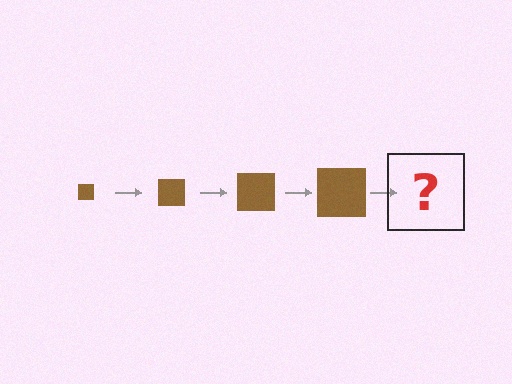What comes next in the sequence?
The next element should be a brown square, larger than the previous one.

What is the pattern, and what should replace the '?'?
The pattern is that the square gets progressively larger each step. The '?' should be a brown square, larger than the previous one.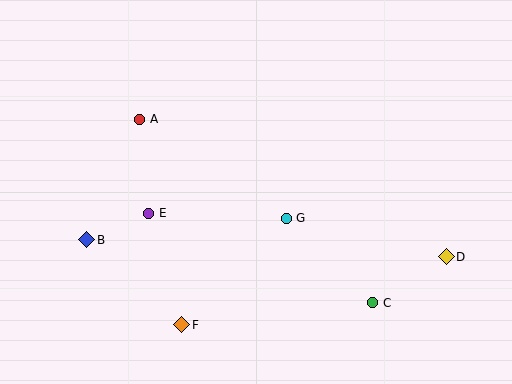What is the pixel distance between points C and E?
The distance between C and E is 241 pixels.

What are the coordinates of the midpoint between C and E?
The midpoint between C and E is at (261, 258).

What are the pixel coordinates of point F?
Point F is at (182, 325).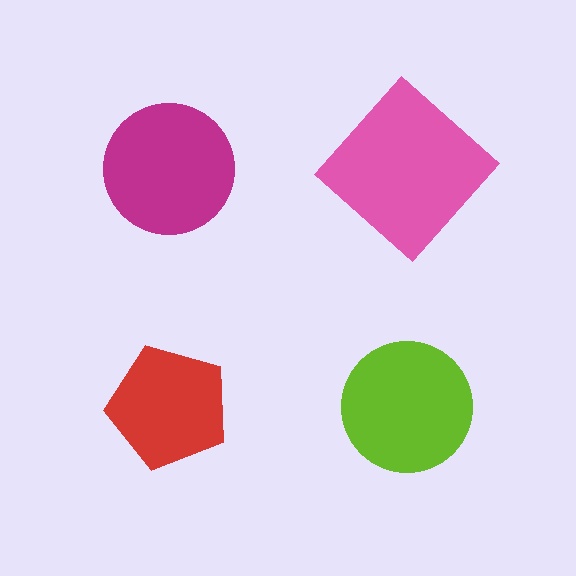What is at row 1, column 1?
A magenta circle.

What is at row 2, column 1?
A red pentagon.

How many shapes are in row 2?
2 shapes.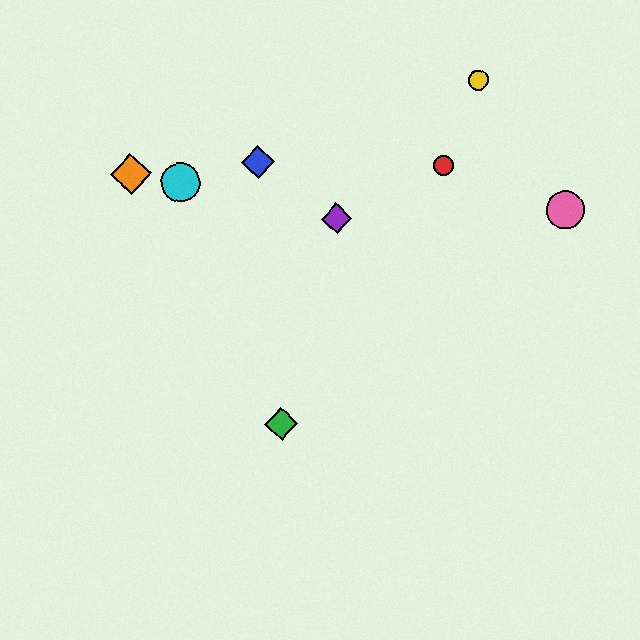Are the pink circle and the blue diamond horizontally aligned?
No, the pink circle is at y≈210 and the blue diamond is at y≈162.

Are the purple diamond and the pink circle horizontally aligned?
Yes, both are at y≈218.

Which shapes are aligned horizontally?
The purple diamond, the pink circle are aligned horizontally.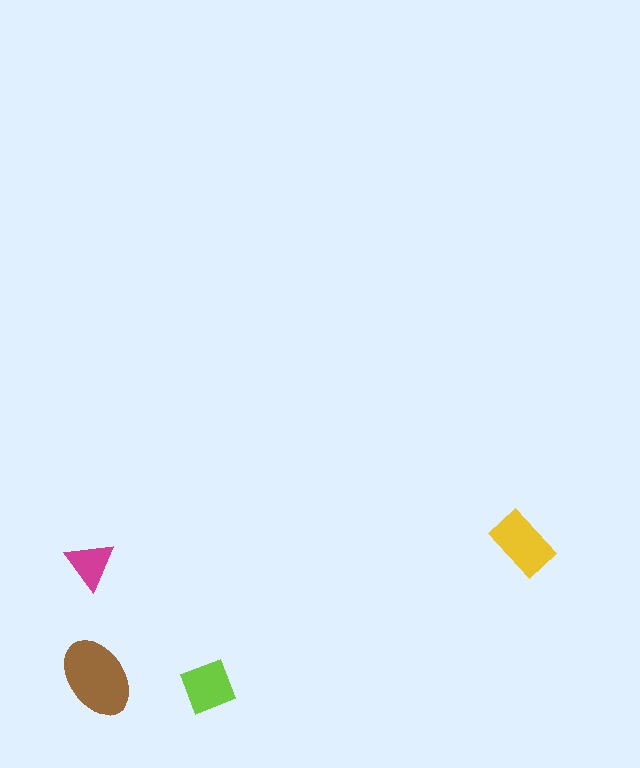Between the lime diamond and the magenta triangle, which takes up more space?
The lime diamond.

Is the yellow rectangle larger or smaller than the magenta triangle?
Larger.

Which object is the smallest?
The magenta triangle.